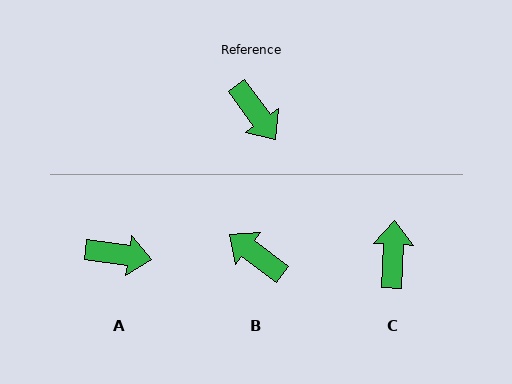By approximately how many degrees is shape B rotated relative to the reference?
Approximately 163 degrees clockwise.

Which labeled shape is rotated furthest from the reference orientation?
B, about 163 degrees away.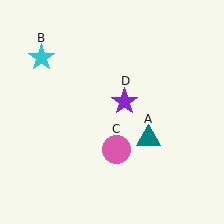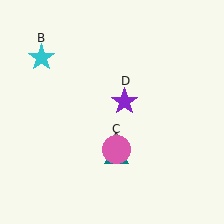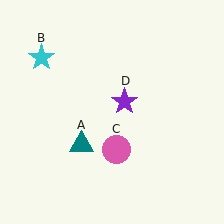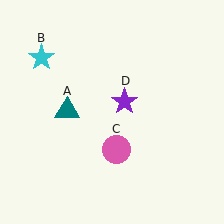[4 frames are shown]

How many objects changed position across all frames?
1 object changed position: teal triangle (object A).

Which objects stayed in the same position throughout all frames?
Cyan star (object B) and pink circle (object C) and purple star (object D) remained stationary.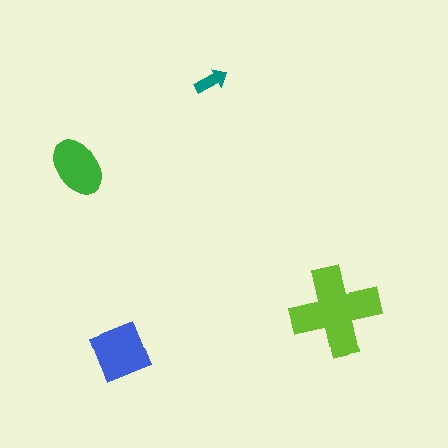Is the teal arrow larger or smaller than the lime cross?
Smaller.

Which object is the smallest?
The teal arrow.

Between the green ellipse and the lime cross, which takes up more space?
The lime cross.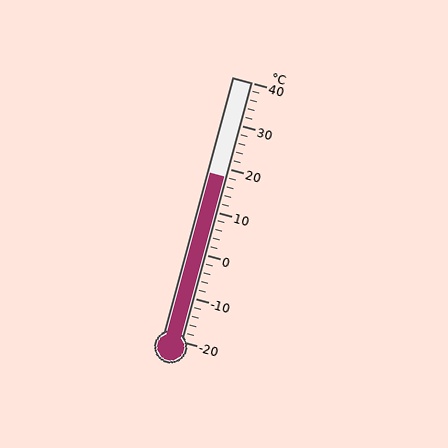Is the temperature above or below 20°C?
The temperature is below 20°C.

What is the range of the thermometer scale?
The thermometer scale ranges from -20°C to 40°C.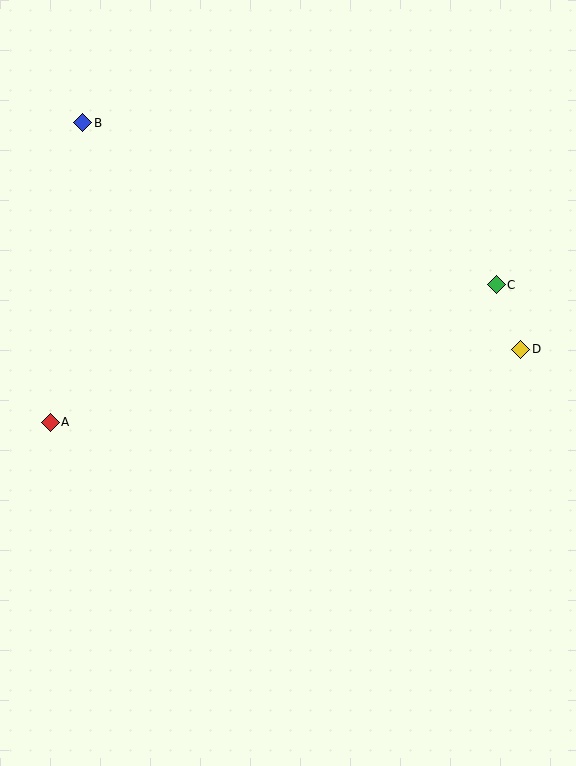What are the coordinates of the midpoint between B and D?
The midpoint between B and D is at (302, 236).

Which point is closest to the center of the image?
Point C at (496, 285) is closest to the center.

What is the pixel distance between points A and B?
The distance between A and B is 302 pixels.